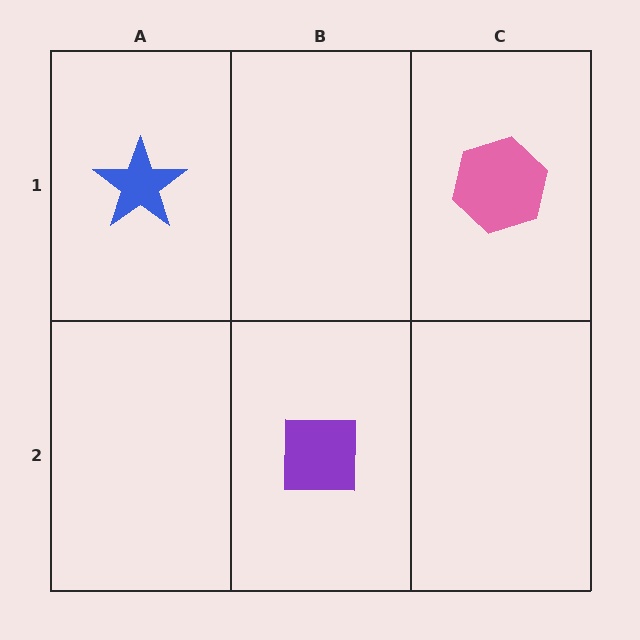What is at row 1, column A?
A blue star.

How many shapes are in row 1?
2 shapes.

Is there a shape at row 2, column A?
No, that cell is empty.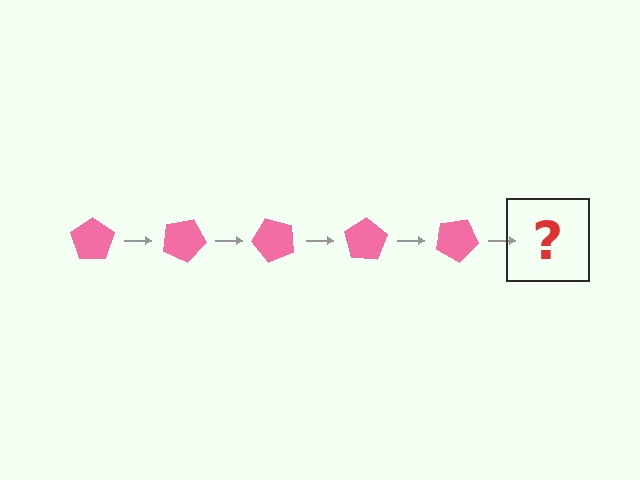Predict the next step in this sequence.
The next step is a pink pentagon rotated 125 degrees.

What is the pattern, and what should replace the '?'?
The pattern is that the pentagon rotates 25 degrees each step. The '?' should be a pink pentagon rotated 125 degrees.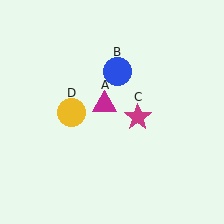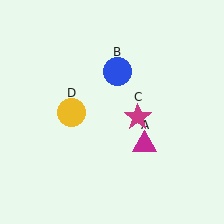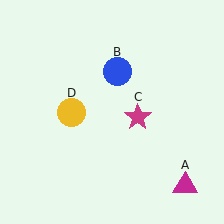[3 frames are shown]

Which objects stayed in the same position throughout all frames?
Blue circle (object B) and magenta star (object C) and yellow circle (object D) remained stationary.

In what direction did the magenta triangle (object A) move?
The magenta triangle (object A) moved down and to the right.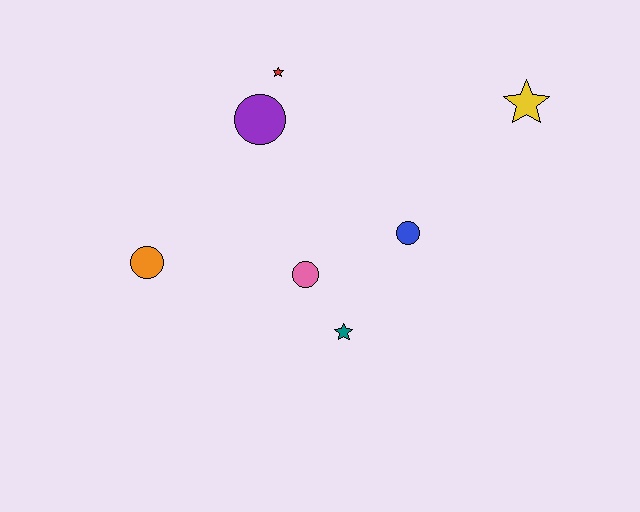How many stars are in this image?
There are 3 stars.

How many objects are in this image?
There are 7 objects.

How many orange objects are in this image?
There is 1 orange object.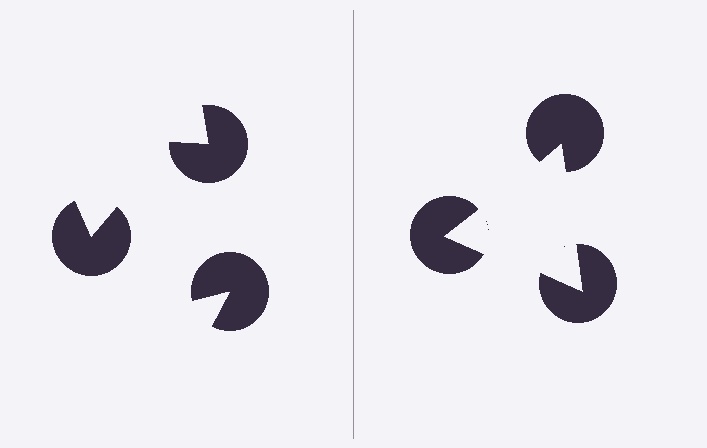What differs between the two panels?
The pac-man discs are positioned identically on both sides; only the wedge orientations differ. On the right they align to a triangle; on the left they are misaligned.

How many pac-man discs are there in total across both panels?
6 — 3 on each side.